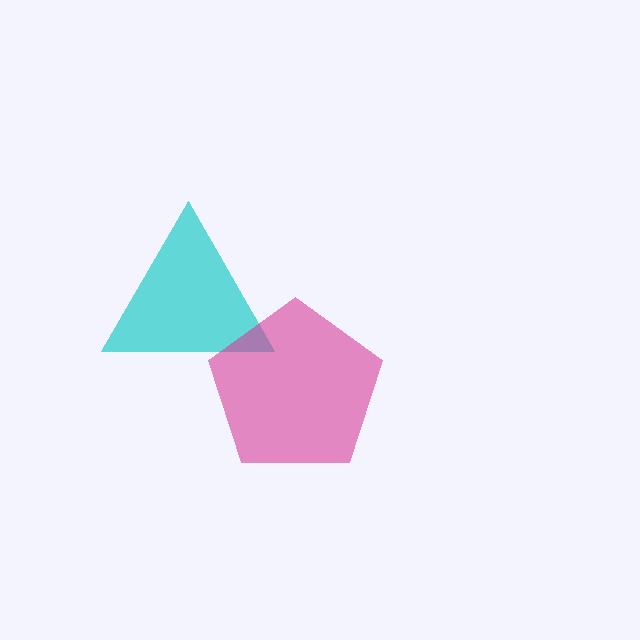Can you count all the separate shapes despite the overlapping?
Yes, there are 2 separate shapes.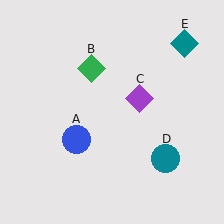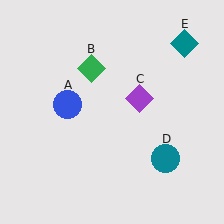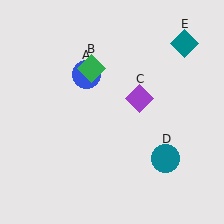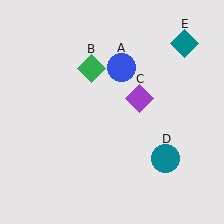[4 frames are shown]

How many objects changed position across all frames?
1 object changed position: blue circle (object A).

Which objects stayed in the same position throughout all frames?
Green diamond (object B) and purple diamond (object C) and teal circle (object D) and teal diamond (object E) remained stationary.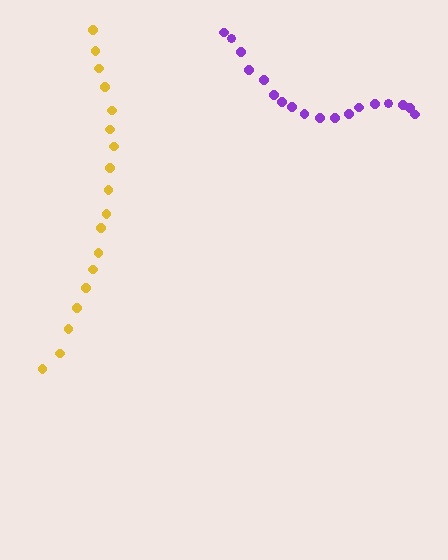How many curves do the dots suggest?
There are 2 distinct paths.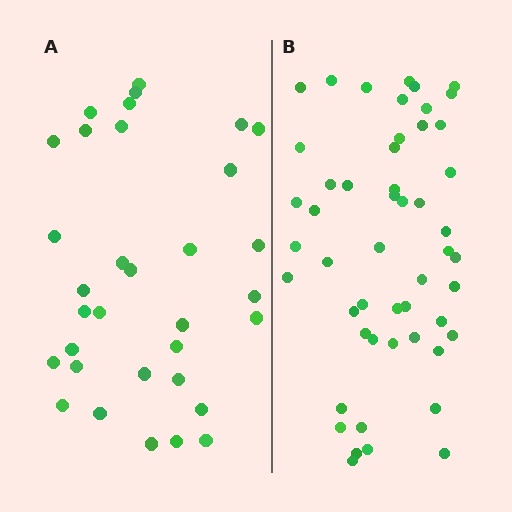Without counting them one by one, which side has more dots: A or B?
Region B (the right region) has more dots.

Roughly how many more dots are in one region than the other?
Region B has approximately 20 more dots than region A.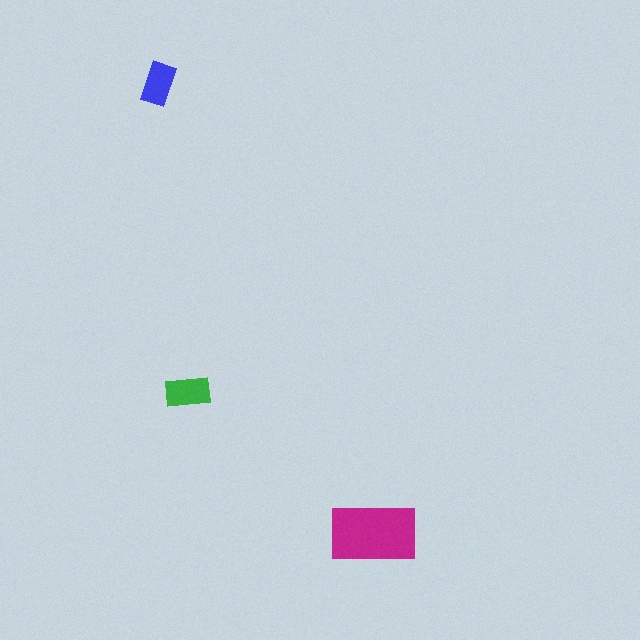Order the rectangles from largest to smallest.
the magenta one, the green one, the blue one.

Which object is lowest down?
The magenta rectangle is bottommost.